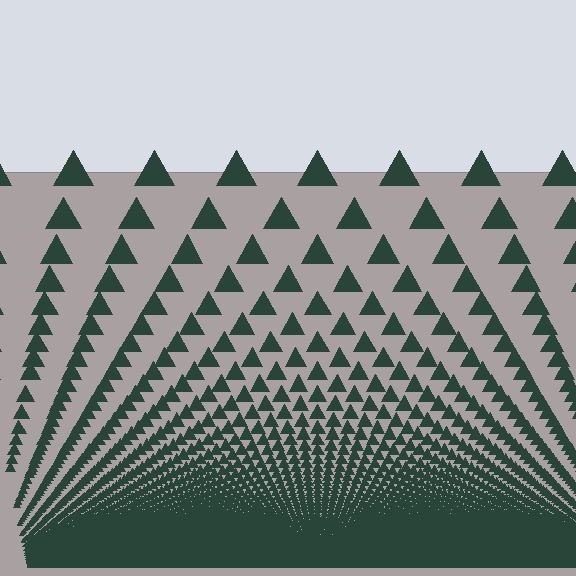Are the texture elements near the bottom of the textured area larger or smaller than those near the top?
Smaller. The gradient is inverted — elements near the bottom are smaller and denser.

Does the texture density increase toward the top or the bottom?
Density increases toward the bottom.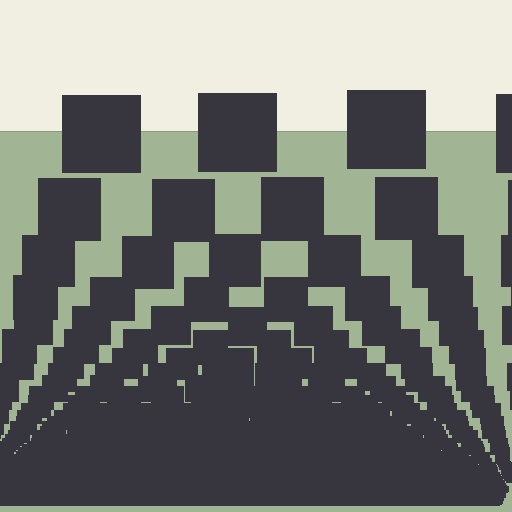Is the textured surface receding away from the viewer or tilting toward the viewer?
The surface appears to tilt toward the viewer. Texture elements get larger and sparser toward the top.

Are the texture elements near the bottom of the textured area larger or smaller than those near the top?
Smaller. The gradient is inverted — elements near the bottom are smaller and denser.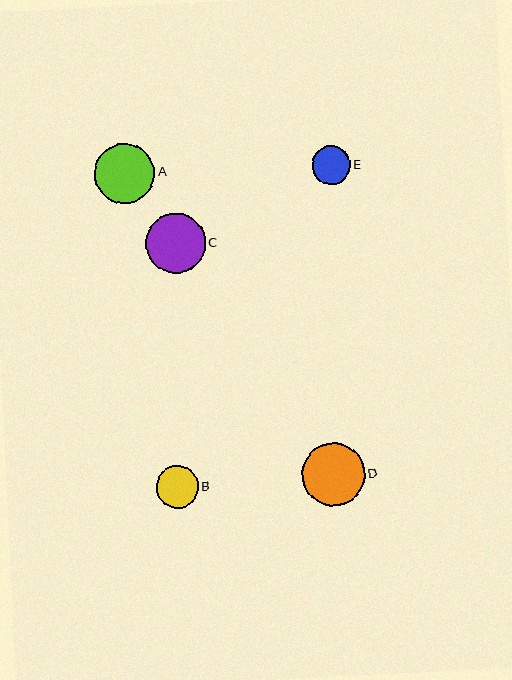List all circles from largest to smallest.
From largest to smallest: D, A, C, B, E.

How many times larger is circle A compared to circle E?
Circle A is approximately 1.6 times the size of circle E.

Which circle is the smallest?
Circle E is the smallest with a size of approximately 38 pixels.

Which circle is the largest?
Circle D is the largest with a size of approximately 63 pixels.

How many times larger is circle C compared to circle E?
Circle C is approximately 1.6 times the size of circle E.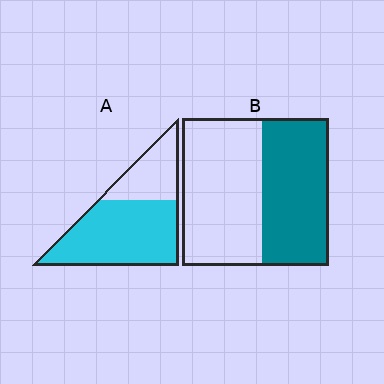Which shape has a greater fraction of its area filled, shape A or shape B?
Shape A.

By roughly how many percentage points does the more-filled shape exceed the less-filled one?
By roughly 25 percentage points (A over B).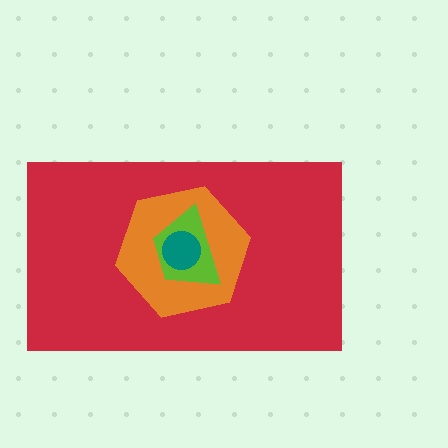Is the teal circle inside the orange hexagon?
Yes.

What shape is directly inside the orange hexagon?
The lime trapezoid.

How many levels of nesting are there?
4.